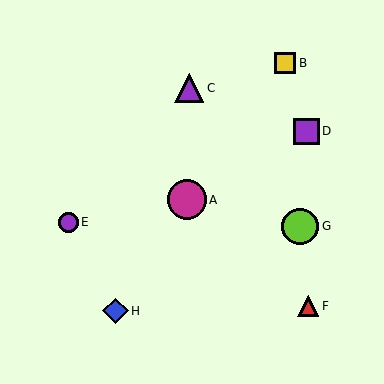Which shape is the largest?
The magenta circle (labeled A) is the largest.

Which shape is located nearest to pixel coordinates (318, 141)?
The purple square (labeled D) at (306, 131) is nearest to that location.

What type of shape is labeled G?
Shape G is a lime circle.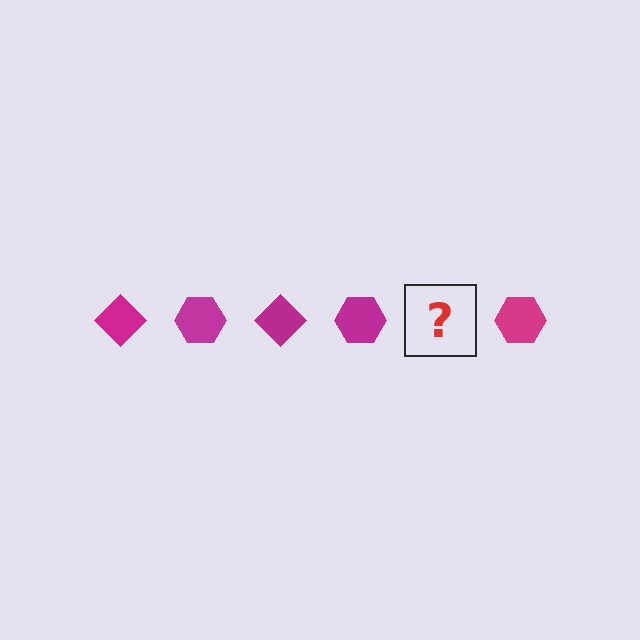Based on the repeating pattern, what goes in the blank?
The blank should be a magenta diamond.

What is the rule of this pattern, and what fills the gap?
The rule is that the pattern cycles through diamond, hexagon shapes in magenta. The gap should be filled with a magenta diamond.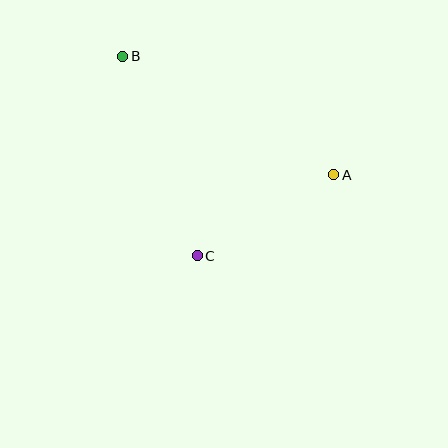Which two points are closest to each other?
Points A and C are closest to each other.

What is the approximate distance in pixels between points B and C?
The distance between B and C is approximately 213 pixels.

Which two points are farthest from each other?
Points A and B are farthest from each other.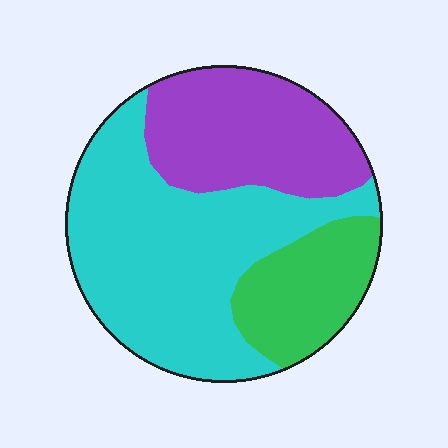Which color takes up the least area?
Green, at roughly 20%.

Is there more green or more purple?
Purple.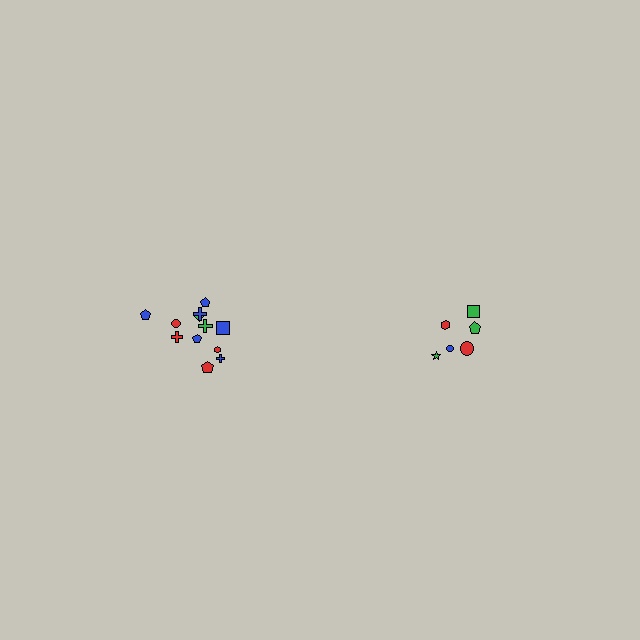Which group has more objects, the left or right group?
The left group.